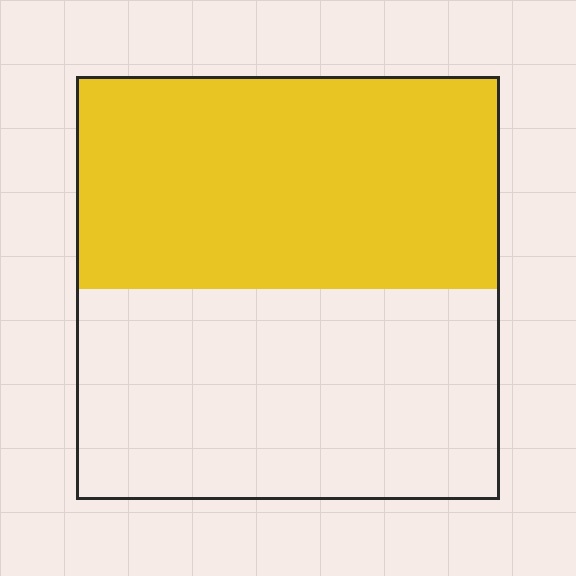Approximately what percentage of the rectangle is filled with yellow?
Approximately 50%.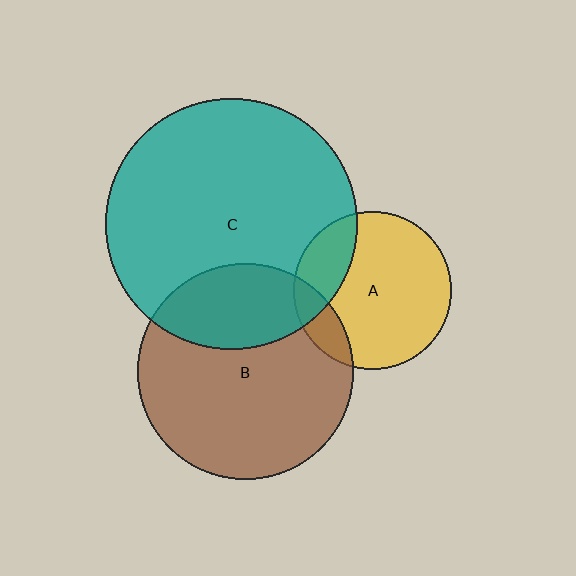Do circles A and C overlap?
Yes.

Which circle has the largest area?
Circle C (teal).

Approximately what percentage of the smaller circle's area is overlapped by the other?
Approximately 20%.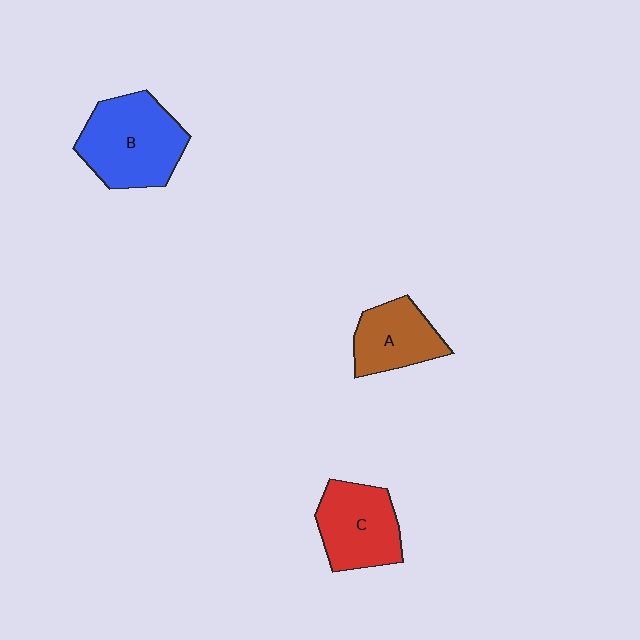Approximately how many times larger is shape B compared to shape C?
Approximately 1.3 times.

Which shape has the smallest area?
Shape A (brown).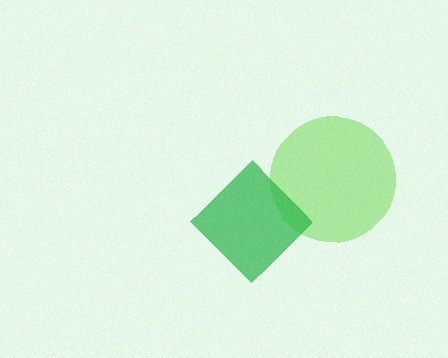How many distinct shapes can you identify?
There are 2 distinct shapes: a lime circle, a green diamond.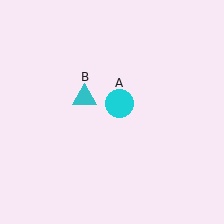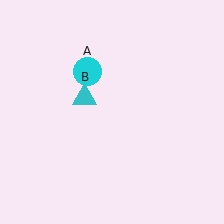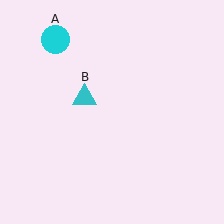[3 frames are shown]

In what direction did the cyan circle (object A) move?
The cyan circle (object A) moved up and to the left.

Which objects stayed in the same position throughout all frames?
Cyan triangle (object B) remained stationary.